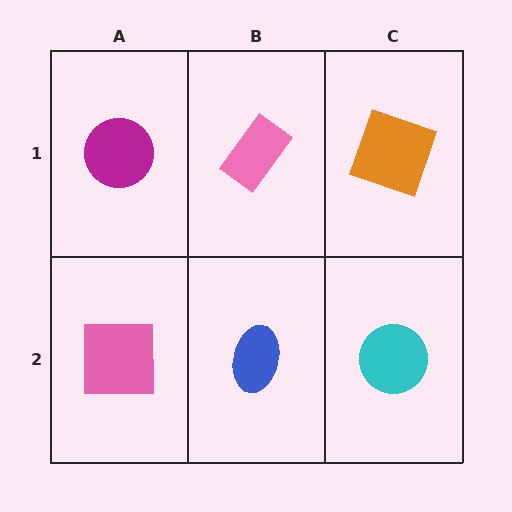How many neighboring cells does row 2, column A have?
2.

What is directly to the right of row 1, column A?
A pink rectangle.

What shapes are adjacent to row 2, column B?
A pink rectangle (row 1, column B), a pink square (row 2, column A), a cyan circle (row 2, column C).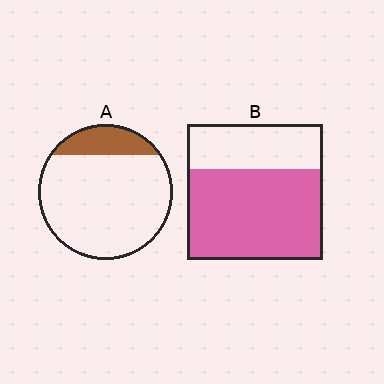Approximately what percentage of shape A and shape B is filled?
A is approximately 15% and B is approximately 65%.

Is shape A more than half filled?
No.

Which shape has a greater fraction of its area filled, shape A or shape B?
Shape B.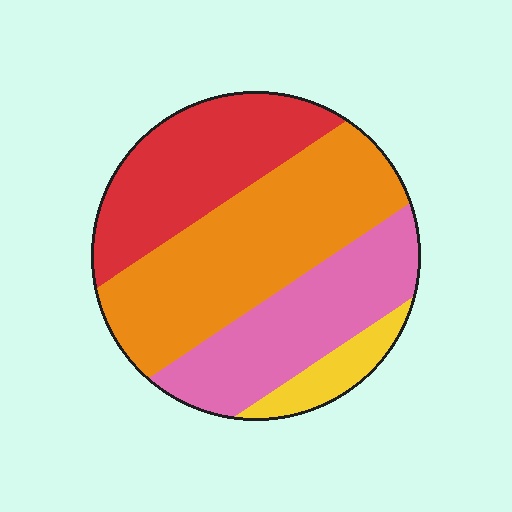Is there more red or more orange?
Orange.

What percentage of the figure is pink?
Pink covers roughly 25% of the figure.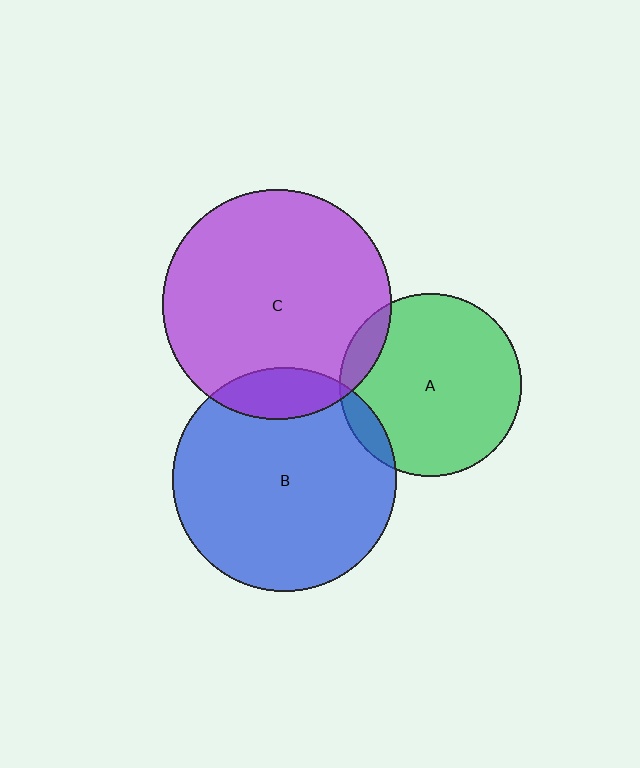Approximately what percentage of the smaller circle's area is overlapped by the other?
Approximately 10%.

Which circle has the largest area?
Circle C (purple).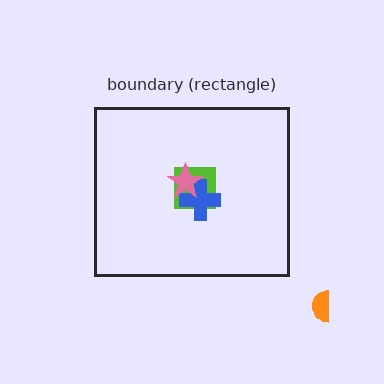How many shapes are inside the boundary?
3 inside, 1 outside.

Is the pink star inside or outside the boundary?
Inside.